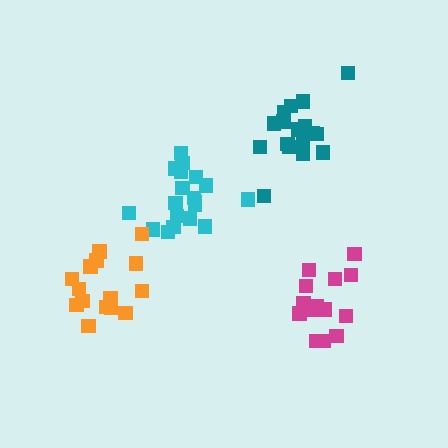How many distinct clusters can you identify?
There are 4 distinct clusters.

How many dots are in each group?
Group 1: 19 dots, Group 2: 15 dots, Group 3: 15 dots, Group 4: 18 dots (67 total).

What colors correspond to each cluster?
The clusters are colored: cyan, orange, magenta, teal.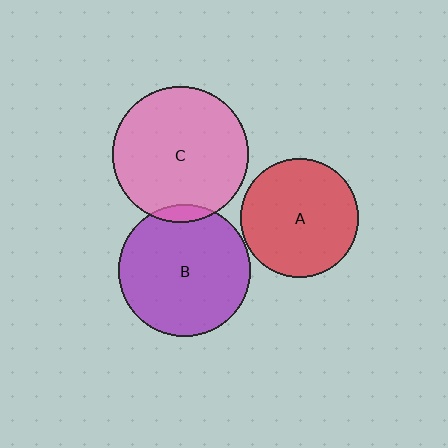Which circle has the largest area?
Circle C (pink).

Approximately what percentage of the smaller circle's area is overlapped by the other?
Approximately 5%.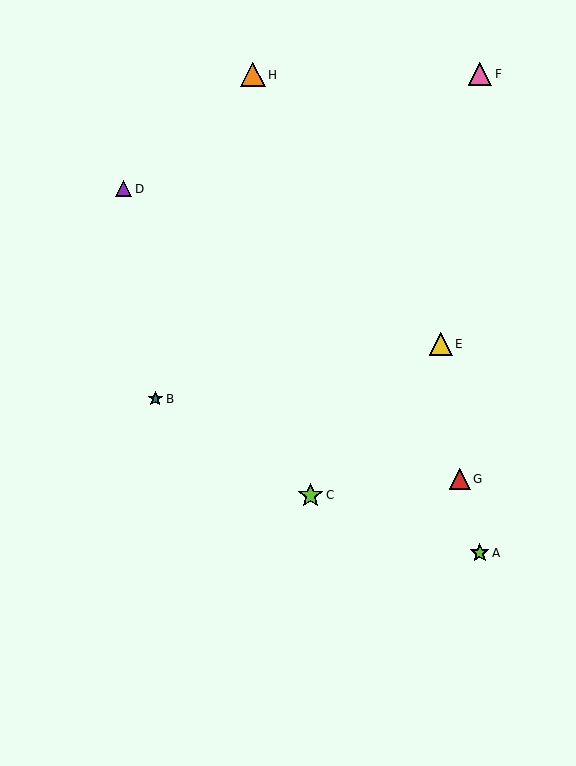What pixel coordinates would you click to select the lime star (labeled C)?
Click at (310, 495) to select the lime star C.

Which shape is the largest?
The orange triangle (labeled H) is the largest.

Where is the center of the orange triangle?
The center of the orange triangle is at (253, 75).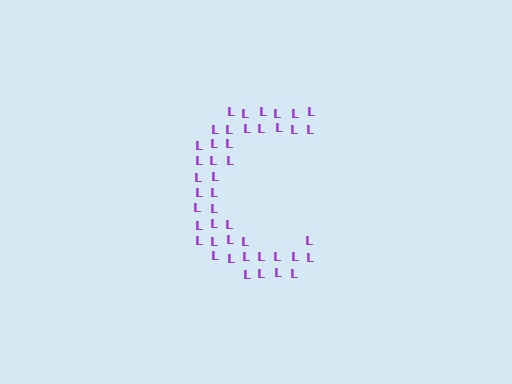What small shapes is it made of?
It is made of small letter L's.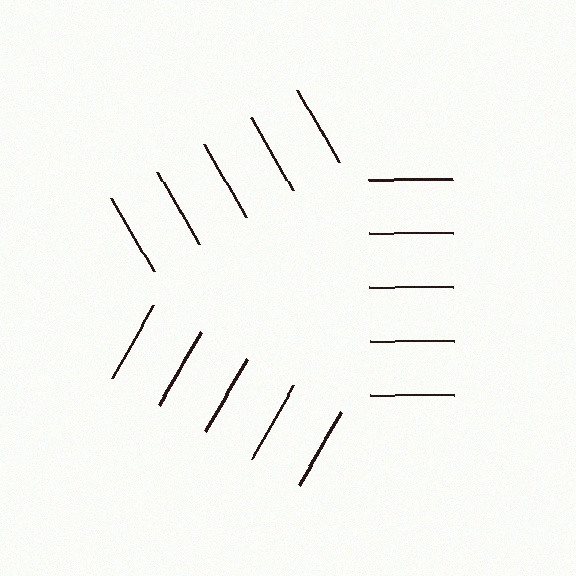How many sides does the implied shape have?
3 sides — the line-ends trace a triangle.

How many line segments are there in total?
15 — 5 along each of the 3 edges.